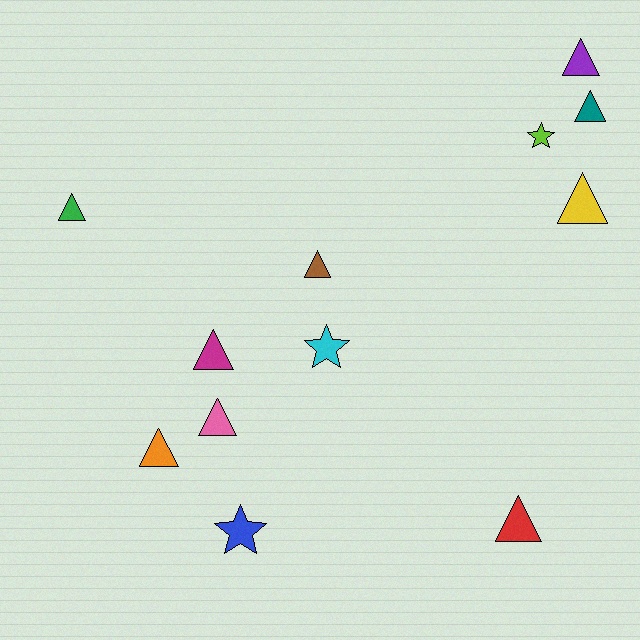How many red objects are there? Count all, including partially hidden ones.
There is 1 red object.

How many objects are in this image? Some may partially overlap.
There are 12 objects.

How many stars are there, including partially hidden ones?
There are 3 stars.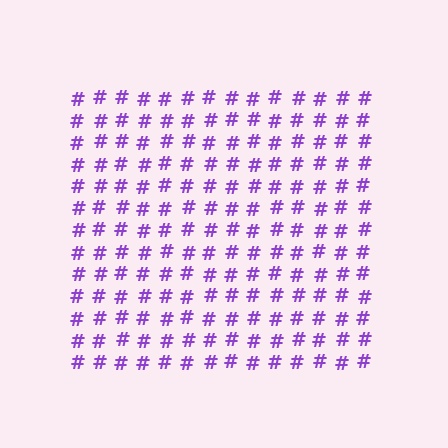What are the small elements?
The small elements are hash symbols.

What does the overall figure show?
The overall figure shows a square.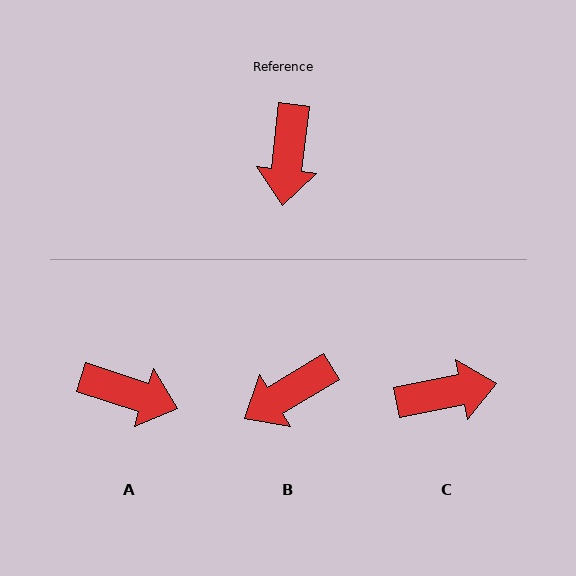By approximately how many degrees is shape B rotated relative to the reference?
Approximately 53 degrees clockwise.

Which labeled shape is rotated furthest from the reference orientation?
C, about 108 degrees away.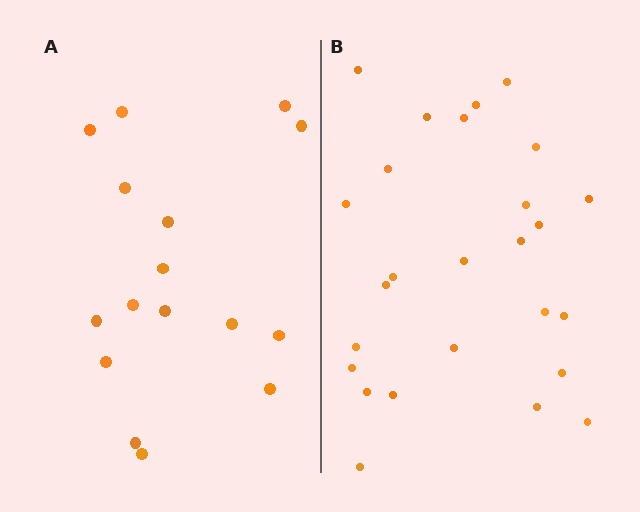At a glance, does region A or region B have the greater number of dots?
Region B (the right region) has more dots.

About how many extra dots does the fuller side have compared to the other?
Region B has roughly 10 or so more dots than region A.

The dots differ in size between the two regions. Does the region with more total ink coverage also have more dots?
No. Region A has more total ink coverage because its dots are larger, but region B actually contains more individual dots. Total area can be misleading — the number of items is what matters here.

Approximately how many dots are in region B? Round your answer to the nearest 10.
About 30 dots. (The exact count is 26, which rounds to 30.)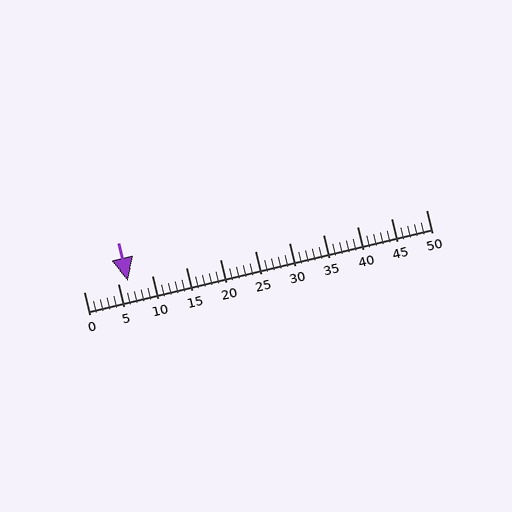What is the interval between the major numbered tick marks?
The major tick marks are spaced 5 units apart.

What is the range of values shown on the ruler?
The ruler shows values from 0 to 50.